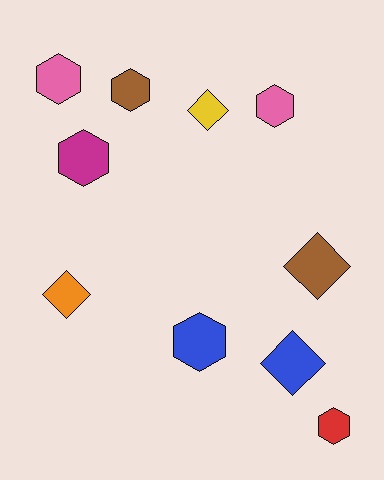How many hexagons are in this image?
There are 6 hexagons.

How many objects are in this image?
There are 10 objects.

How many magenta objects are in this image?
There is 1 magenta object.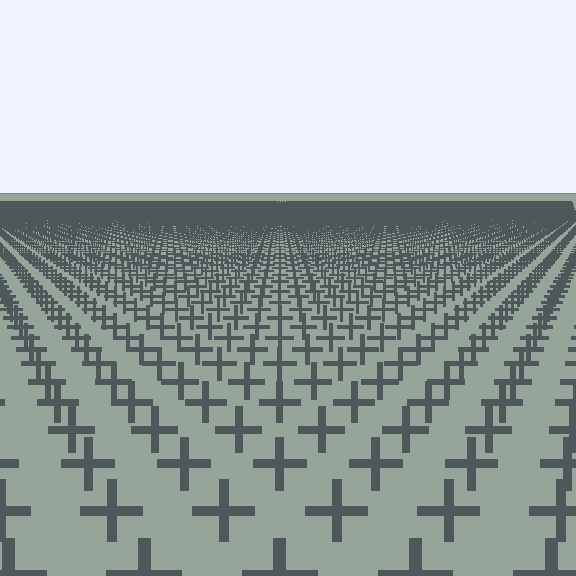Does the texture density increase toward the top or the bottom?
Density increases toward the top.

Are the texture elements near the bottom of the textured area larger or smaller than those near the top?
Larger. Near the bottom, elements are closer to the viewer and appear at a bigger on-screen size.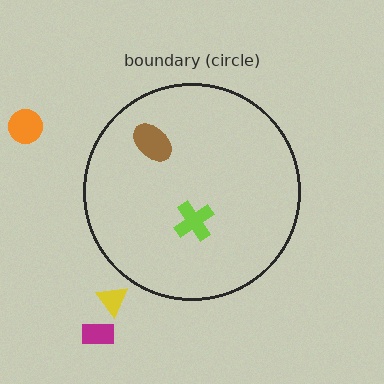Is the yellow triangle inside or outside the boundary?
Outside.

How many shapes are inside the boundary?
2 inside, 3 outside.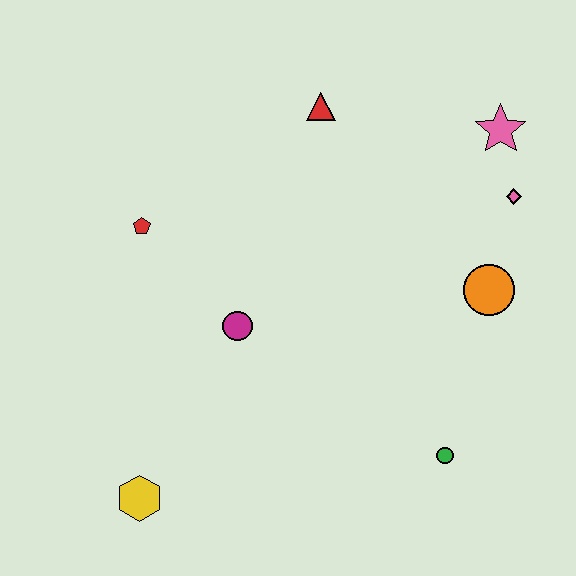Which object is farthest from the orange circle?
The yellow hexagon is farthest from the orange circle.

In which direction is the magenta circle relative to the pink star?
The magenta circle is to the left of the pink star.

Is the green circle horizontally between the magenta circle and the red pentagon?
No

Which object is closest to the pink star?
The pink diamond is closest to the pink star.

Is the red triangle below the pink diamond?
No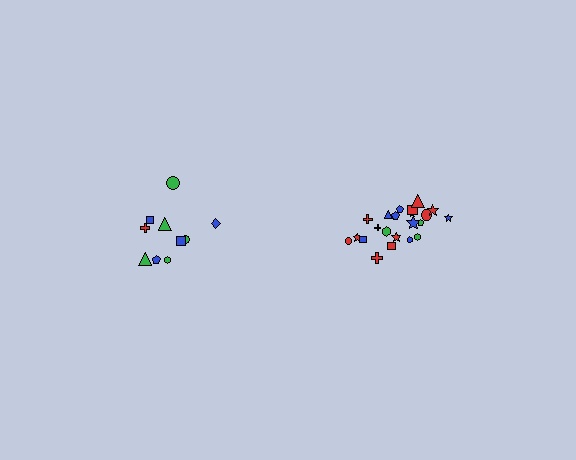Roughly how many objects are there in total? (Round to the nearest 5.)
Roughly 30 objects in total.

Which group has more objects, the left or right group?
The right group.